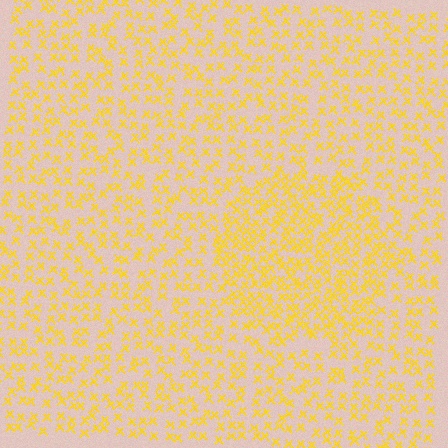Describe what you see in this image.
The image contains small yellow elements arranged at two different densities. A circle-shaped region is visible where the elements are more densely packed than the surrounding area.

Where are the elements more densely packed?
The elements are more densely packed inside the circle boundary.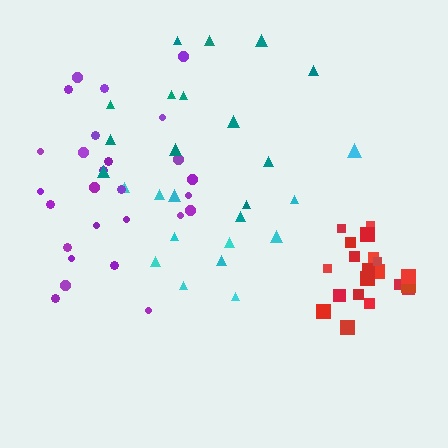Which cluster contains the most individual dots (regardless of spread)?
Purple (27).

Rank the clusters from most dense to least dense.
red, purple, teal, cyan.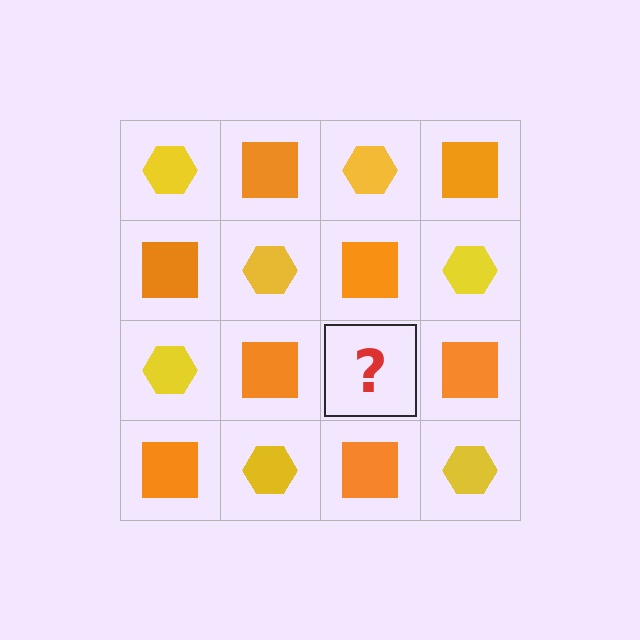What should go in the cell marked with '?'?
The missing cell should contain a yellow hexagon.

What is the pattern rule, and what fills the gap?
The rule is that it alternates yellow hexagon and orange square in a checkerboard pattern. The gap should be filled with a yellow hexagon.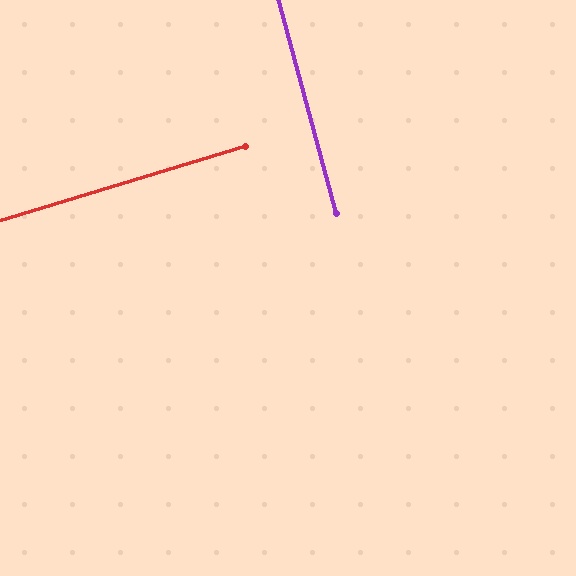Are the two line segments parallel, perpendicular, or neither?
Perpendicular — they meet at approximately 88°.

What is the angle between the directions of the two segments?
Approximately 88 degrees.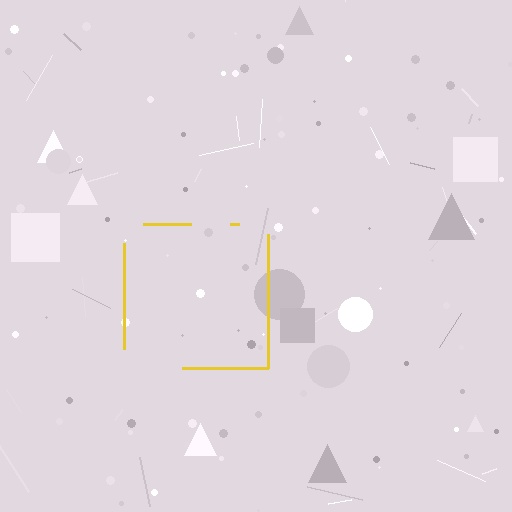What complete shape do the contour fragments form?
The contour fragments form a square.